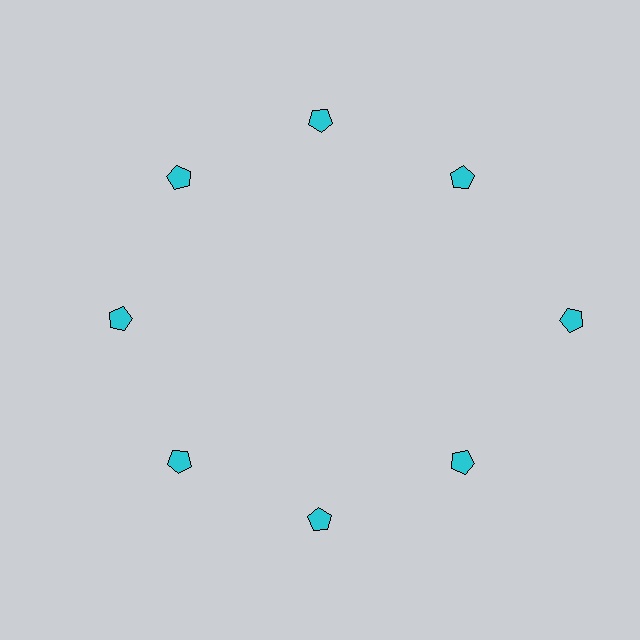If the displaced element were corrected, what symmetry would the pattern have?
It would have 8-fold rotational symmetry — the pattern would map onto itself every 45 degrees.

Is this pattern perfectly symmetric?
No. The 8 cyan pentagons are arranged in a ring, but one element near the 3 o'clock position is pushed outward from the center, breaking the 8-fold rotational symmetry.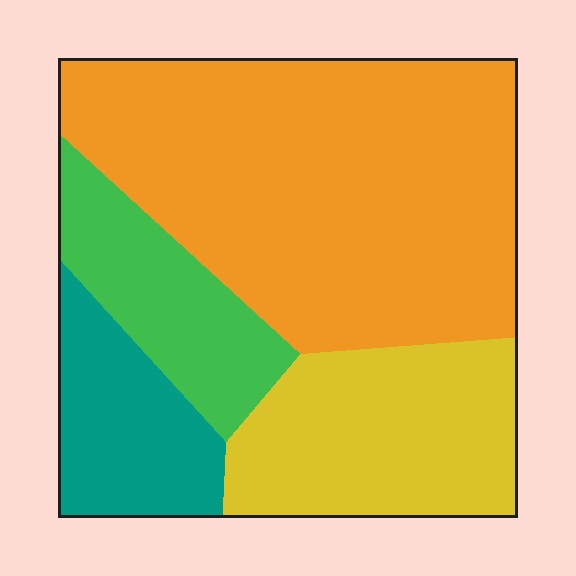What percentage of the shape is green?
Green takes up less than a quarter of the shape.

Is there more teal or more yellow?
Yellow.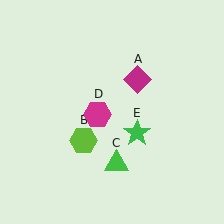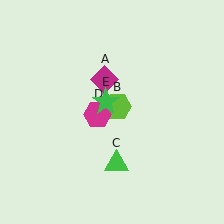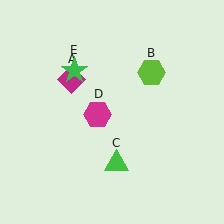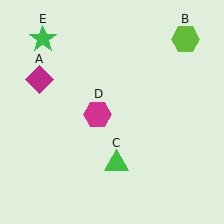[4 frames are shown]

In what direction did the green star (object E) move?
The green star (object E) moved up and to the left.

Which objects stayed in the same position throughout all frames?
Green triangle (object C) and magenta hexagon (object D) remained stationary.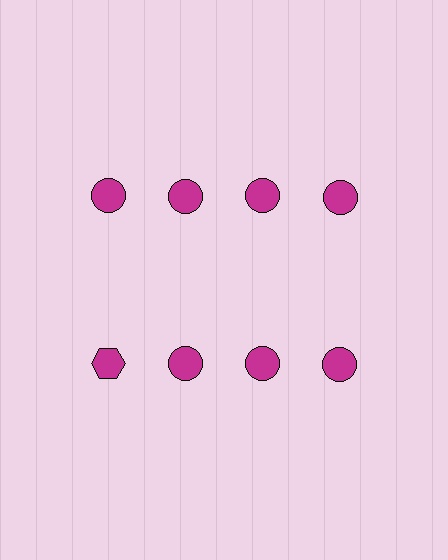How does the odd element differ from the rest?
It has a different shape: hexagon instead of circle.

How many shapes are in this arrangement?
There are 8 shapes arranged in a grid pattern.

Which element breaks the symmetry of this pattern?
The magenta hexagon in the second row, leftmost column breaks the symmetry. All other shapes are magenta circles.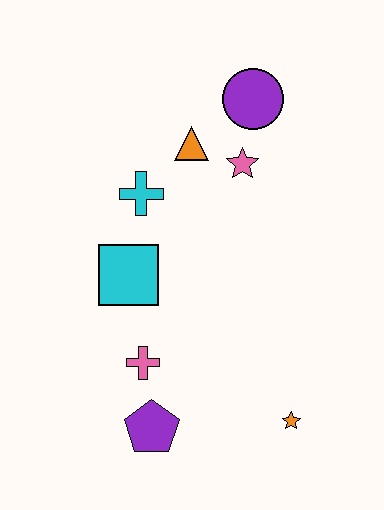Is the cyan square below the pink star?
Yes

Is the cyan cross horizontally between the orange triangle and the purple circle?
No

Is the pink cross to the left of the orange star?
Yes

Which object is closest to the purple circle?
The pink star is closest to the purple circle.